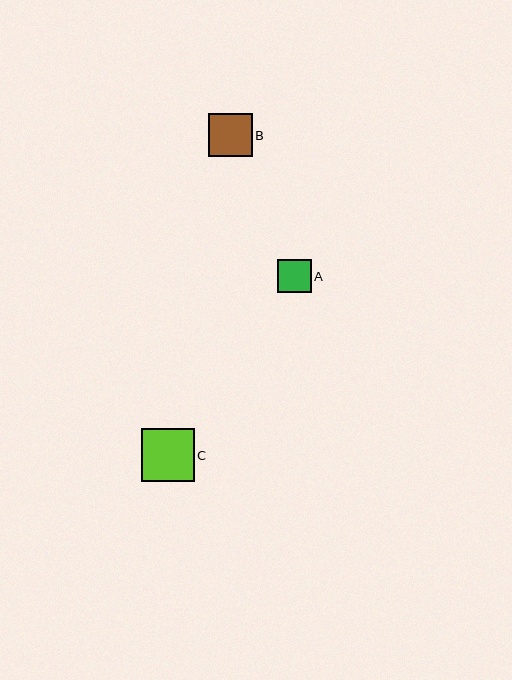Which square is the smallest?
Square A is the smallest with a size of approximately 33 pixels.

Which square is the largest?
Square C is the largest with a size of approximately 53 pixels.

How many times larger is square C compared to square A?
Square C is approximately 1.6 times the size of square A.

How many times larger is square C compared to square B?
Square C is approximately 1.2 times the size of square B.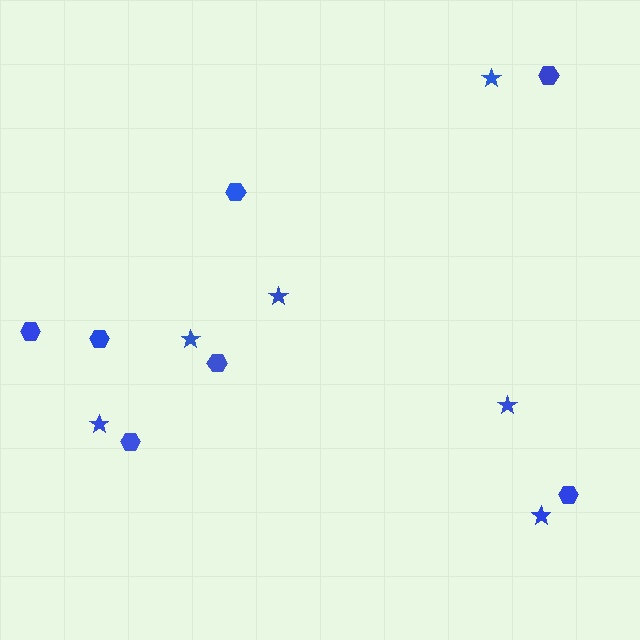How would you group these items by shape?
There are 2 groups: one group of stars (6) and one group of hexagons (7).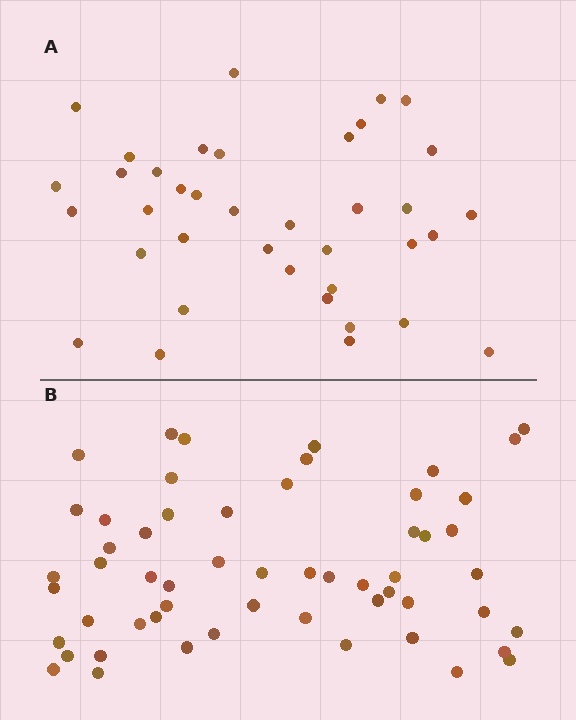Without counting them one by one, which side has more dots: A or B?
Region B (the bottom region) has more dots.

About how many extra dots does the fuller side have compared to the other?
Region B has approximately 20 more dots than region A.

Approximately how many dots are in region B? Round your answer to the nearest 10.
About 60 dots. (The exact count is 56, which rounds to 60.)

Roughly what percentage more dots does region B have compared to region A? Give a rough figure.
About 45% more.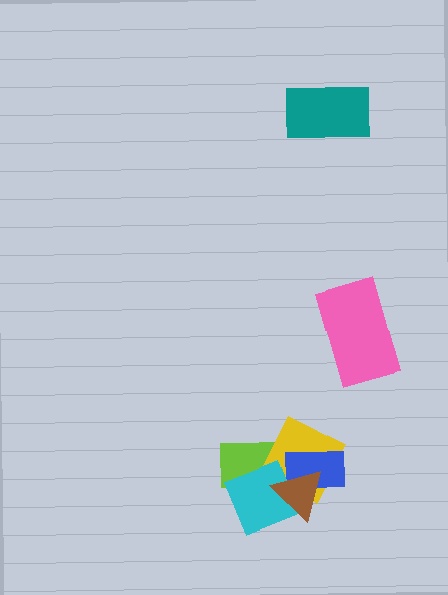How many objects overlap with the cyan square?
3 objects overlap with the cyan square.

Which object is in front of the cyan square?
The brown triangle is in front of the cyan square.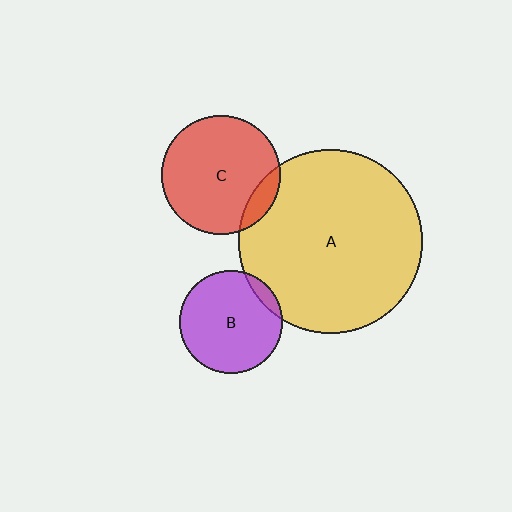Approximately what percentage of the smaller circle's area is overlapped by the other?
Approximately 5%.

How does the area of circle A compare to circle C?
Approximately 2.4 times.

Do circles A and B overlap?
Yes.